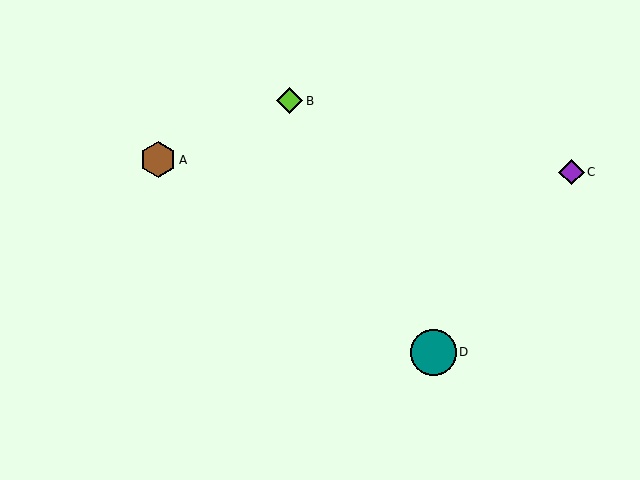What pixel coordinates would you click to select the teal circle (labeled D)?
Click at (433, 352) to select the teal circle D.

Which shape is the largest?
The teal circle (labeled D) is the largest.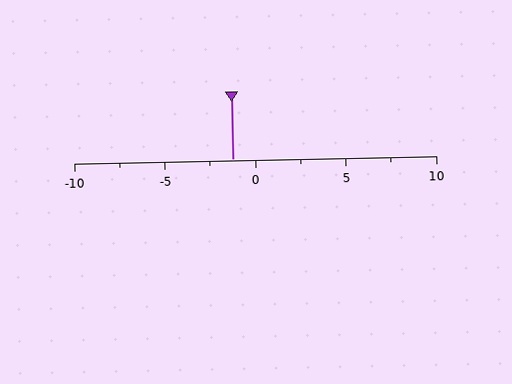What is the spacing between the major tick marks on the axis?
The major ticks are spaced 5 apart.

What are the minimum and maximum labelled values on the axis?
The axis runs from -10 to 10.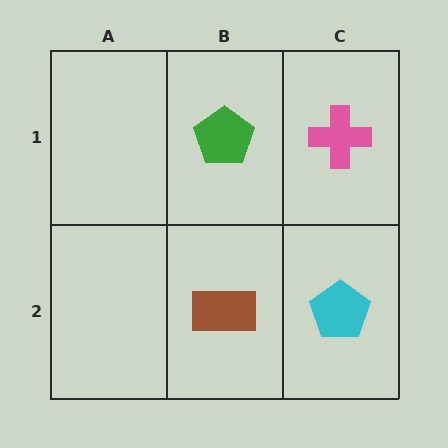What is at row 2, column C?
A cyan pentagon.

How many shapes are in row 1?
2 shapes.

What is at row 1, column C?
A pink cross.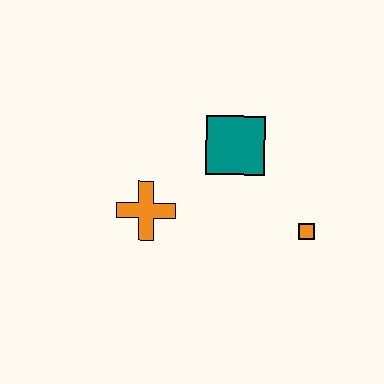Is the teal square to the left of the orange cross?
No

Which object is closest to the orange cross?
The teal square is closest to the orange cross.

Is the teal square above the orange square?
Yes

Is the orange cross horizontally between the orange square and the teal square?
No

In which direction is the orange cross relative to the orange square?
The orange cross is to the left of the orange square.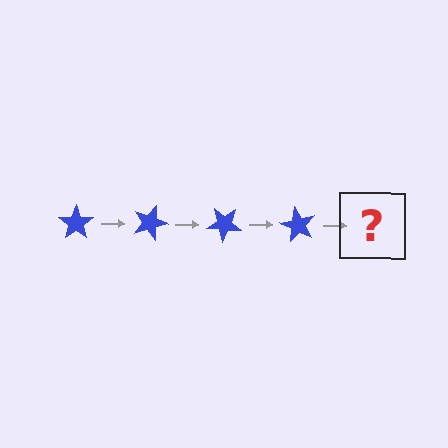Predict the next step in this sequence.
The next step is a blue star rotated 80 degrees.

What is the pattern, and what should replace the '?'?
The pattern is that the star rotates 20 degrees each step. The '?' should be a blue star rotated 80 degrees.